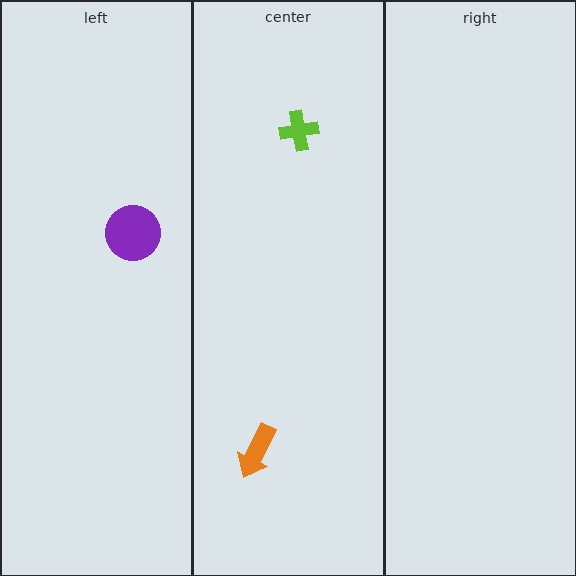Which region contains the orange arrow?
The center region.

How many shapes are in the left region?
1.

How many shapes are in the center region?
2.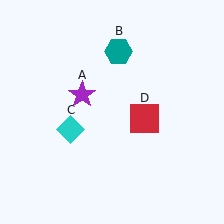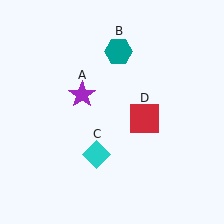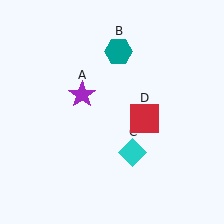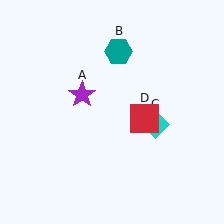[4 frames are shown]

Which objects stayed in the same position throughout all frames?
Purple star (object A) and teal hexagon (object B) and red square (object D) remained stationary.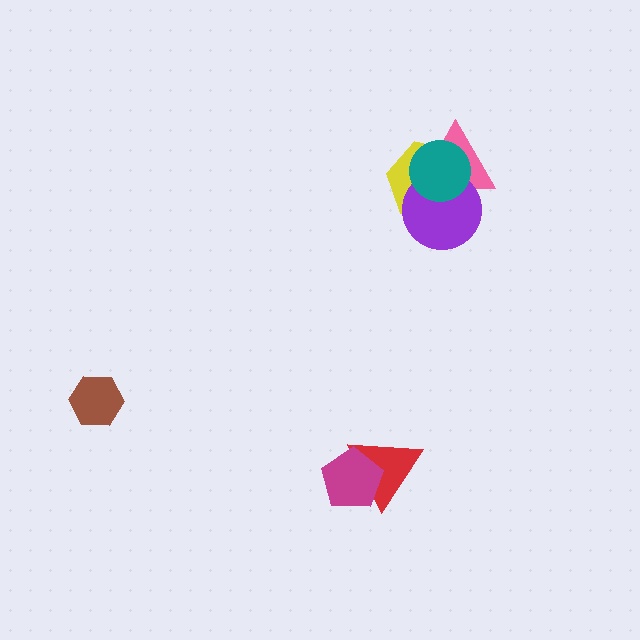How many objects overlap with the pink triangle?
3 objects overlap with the pink triangle.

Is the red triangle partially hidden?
Yes, it is partially covered by another shape.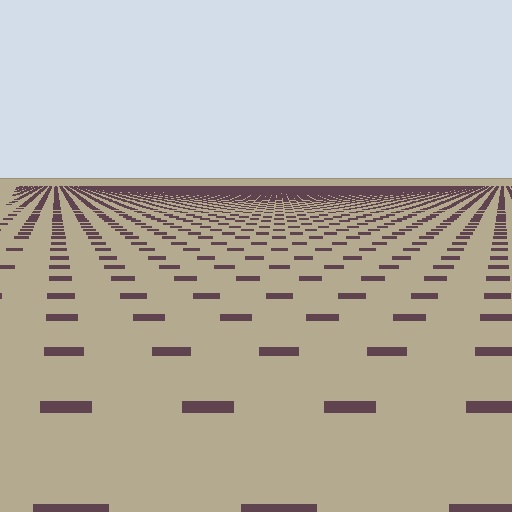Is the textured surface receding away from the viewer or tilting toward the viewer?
The surface is receding away from the viewer. Texture elements get smaller and denser toward the top.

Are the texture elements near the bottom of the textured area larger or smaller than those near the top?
Larger. Near the bottom, elements are closer to the viewer and appear at a bigger on-screen size.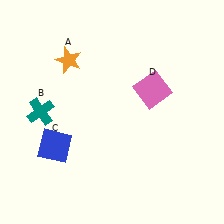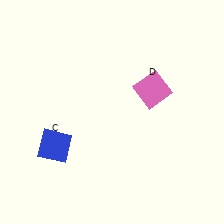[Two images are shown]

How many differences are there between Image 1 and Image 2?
There are 2 differences between the two images.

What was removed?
The orange star (A), the teal cross (B) were removed in Image 2.